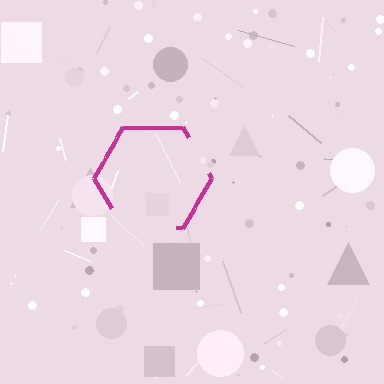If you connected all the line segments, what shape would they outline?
They would outline a hexagon.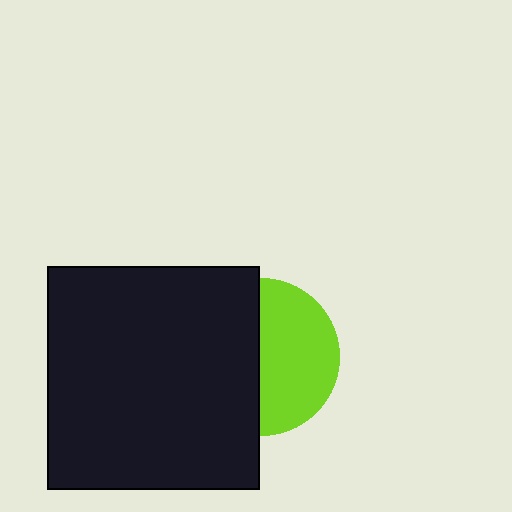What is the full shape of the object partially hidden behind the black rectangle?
The partially hidden object is a lime circle.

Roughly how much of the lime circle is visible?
About half of it is visible (roughly 51%).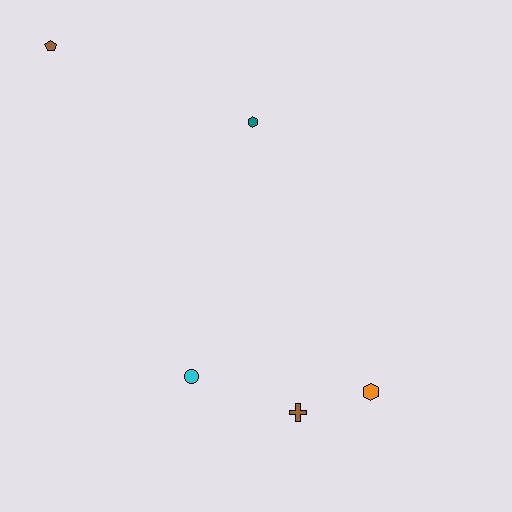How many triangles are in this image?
There are no triangles.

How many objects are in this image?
There are 5 objects.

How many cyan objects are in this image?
There is 1 cyan object.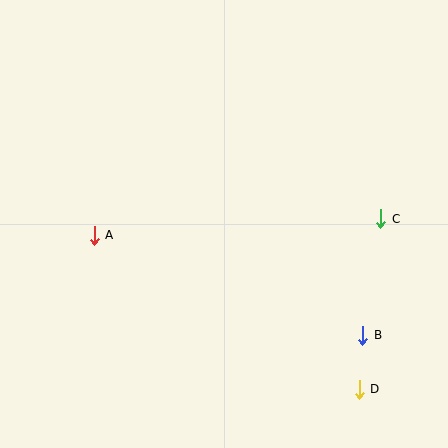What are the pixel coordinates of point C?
Point C is at (381, 219).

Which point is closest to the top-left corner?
Point A is closest to the top-left corner.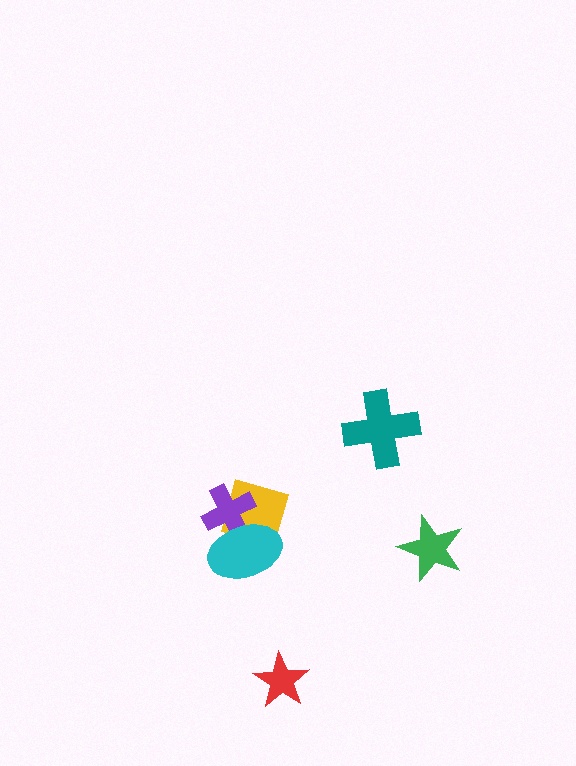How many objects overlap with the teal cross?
0 objects overlap with the teal cross.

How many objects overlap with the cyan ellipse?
2 objects overlap with the cyan ellipse.